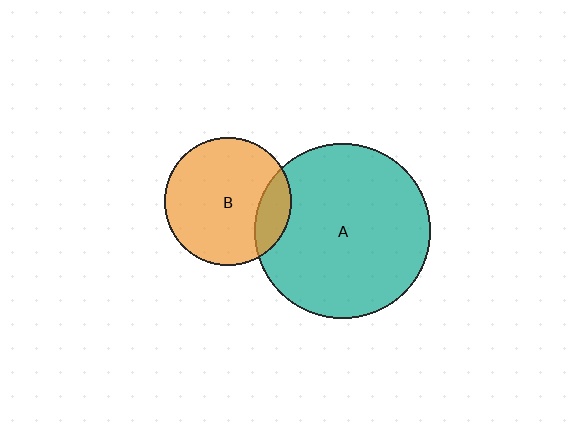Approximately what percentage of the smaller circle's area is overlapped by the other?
Approximately 15%.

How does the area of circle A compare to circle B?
Approximately 1.9 times.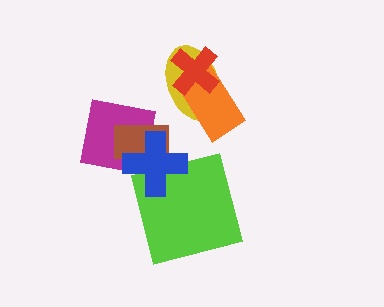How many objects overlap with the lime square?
1 object overlaps with the lime square.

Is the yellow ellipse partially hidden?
Yes, it is partially covered by another shape.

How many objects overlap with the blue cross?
3 objects overlap with the blue cross.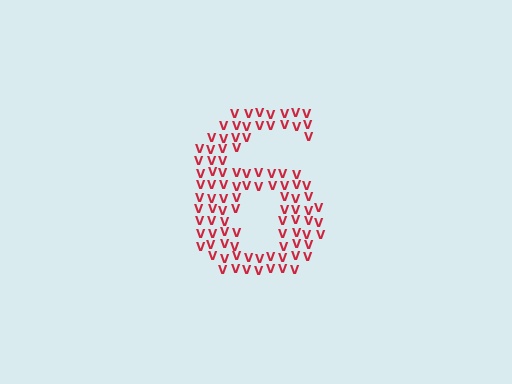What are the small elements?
The small elements are letter V's.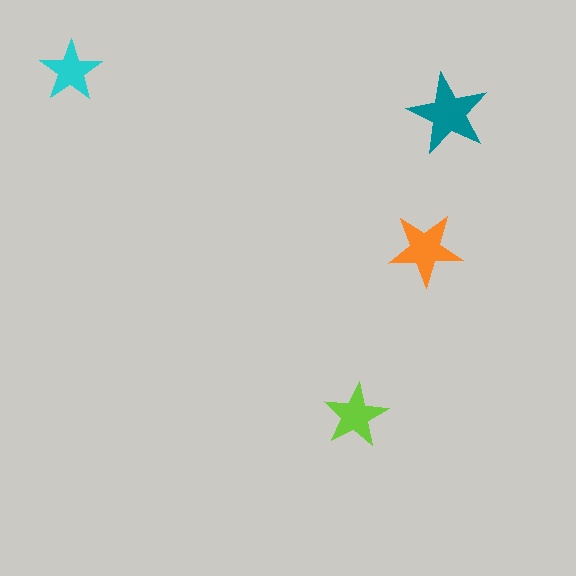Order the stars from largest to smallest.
the teal one, the orange one, the lime one, the cyan one.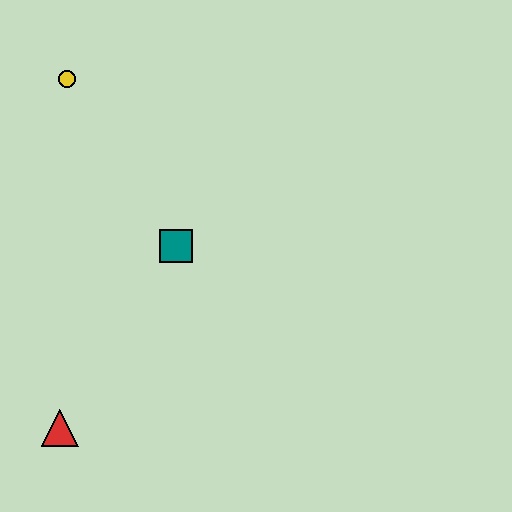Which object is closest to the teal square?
The yellow circle is closest to the teal square.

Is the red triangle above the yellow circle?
No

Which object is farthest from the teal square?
The red triangle is farthest from the teal square.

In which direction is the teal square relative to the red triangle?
The teal square is above the red triangle.